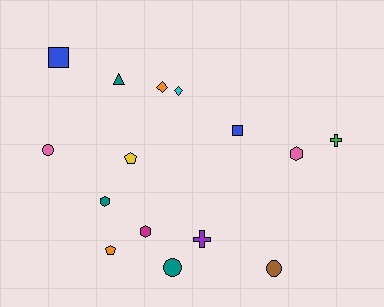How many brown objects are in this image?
There is 1 brown object.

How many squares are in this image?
There are 2 squares.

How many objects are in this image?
There are 15 objects.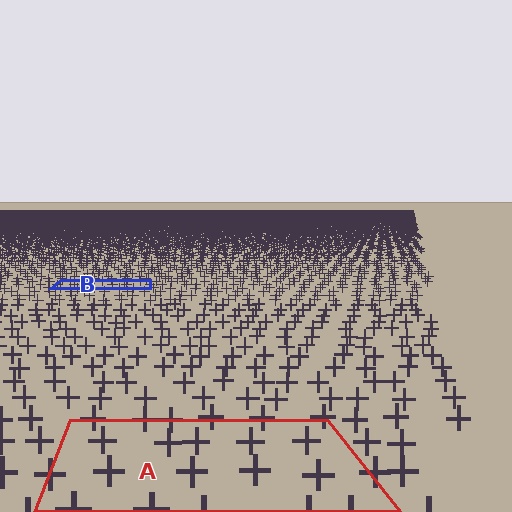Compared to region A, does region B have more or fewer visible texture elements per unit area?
Region B has more texture elements per unit area — they are packed more densely because it is farther away.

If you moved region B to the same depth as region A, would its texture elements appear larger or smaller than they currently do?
They would appear larger. At a closer depth, the same texture elements are projected at a bigger on-screen size.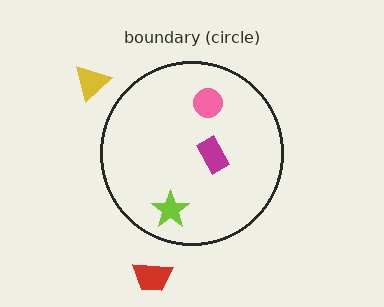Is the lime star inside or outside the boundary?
Inside.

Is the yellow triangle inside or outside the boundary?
Outside.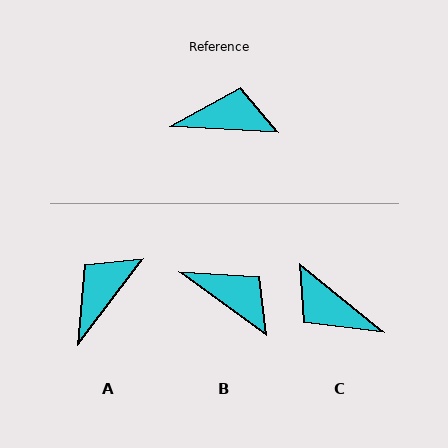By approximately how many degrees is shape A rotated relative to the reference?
Approximately 56 degrees counter-clockwise.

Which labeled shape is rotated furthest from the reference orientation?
C, about 144 degrees away.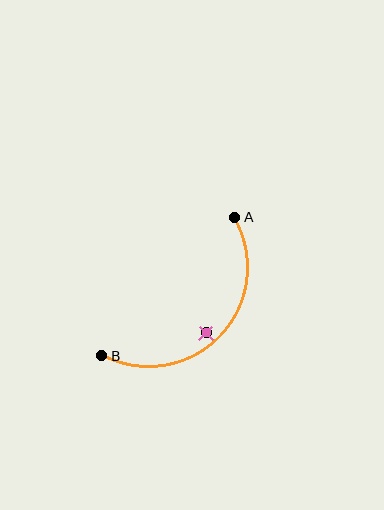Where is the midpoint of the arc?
The arc midpoint is the point on the curve farthest from the straight line joining A and B. It sits below and to the right of that line.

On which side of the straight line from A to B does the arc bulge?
The arc bulges below and to the right of the straight line connecting A and B.